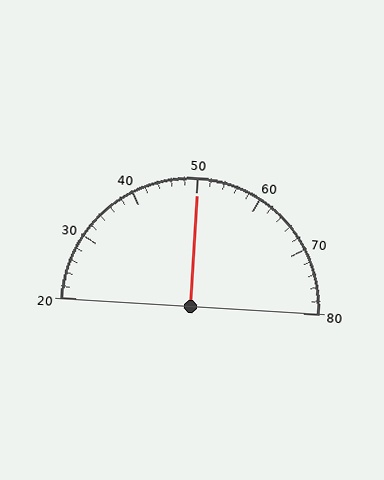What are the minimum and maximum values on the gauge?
The gauge ranges from 20 to 80.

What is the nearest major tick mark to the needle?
The nearest major tick mark is 50.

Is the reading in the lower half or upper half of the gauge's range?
The reading is in the upper half of the range (20 to 80).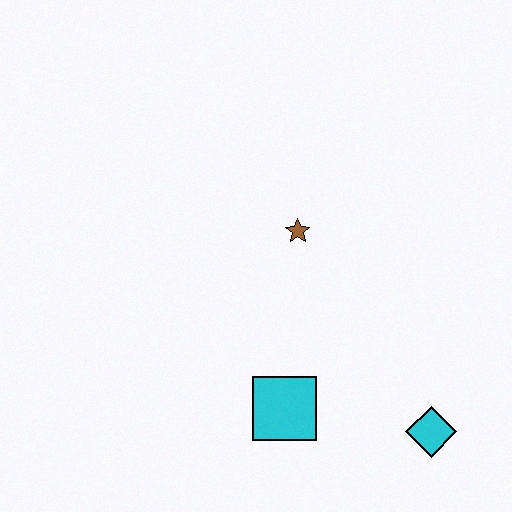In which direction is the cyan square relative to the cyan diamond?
The cyan square is to the left of the cyan diamond.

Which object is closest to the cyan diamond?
The cyan square is closest to the cyan diamond.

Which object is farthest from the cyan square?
The brown star is farthest from the cyan square.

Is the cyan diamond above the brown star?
No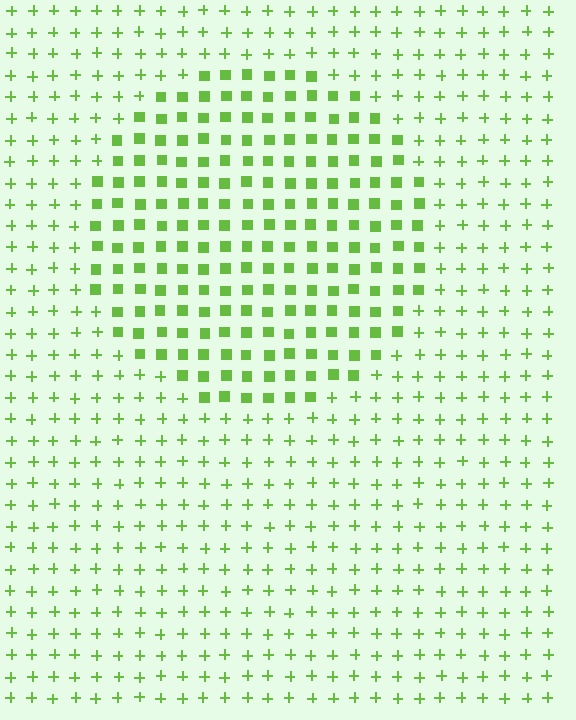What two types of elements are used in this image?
The image uses squares inside the circle region and plus signs outside it.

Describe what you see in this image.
The image is filled with small lime elements arranged in a uniform grid. A circle-shaped region contains squares, while the surrounding area contains plus signs. The boundary is defined purely by the change in element shape.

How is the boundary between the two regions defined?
The boundary is defined by a change in element shape: squares inside vs. plus signs outside. All elements share the same color and spacing.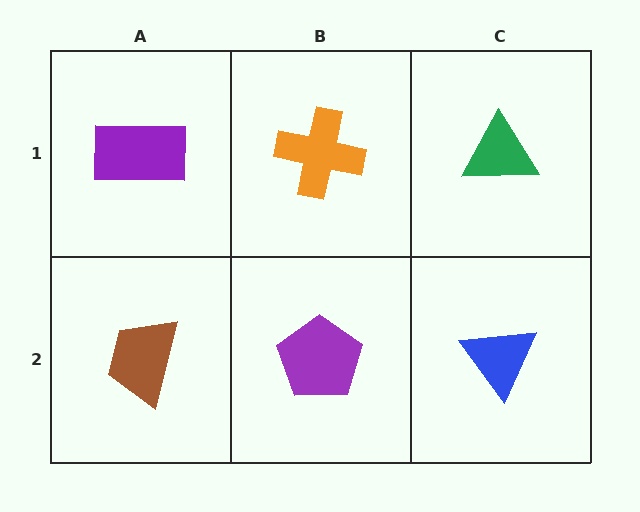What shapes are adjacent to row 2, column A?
A purple rectangle (row 1, column A), a purple pentagon (row 2, column B).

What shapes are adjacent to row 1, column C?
A blue triangle (row 2, column C), an orange cross (row 1, column B).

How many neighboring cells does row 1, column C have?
2.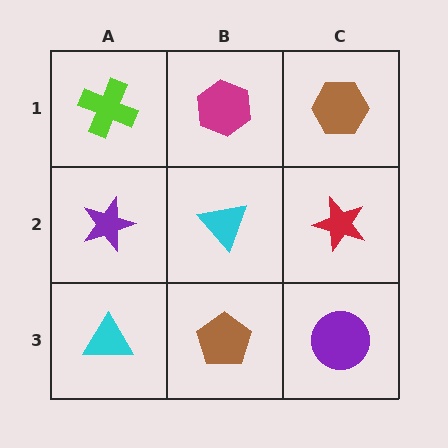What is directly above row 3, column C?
A red star.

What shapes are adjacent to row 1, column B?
A cyan triangle (row 2, column B), a lime cross (row 1, column A), a brown hexagon (row 1, column C).